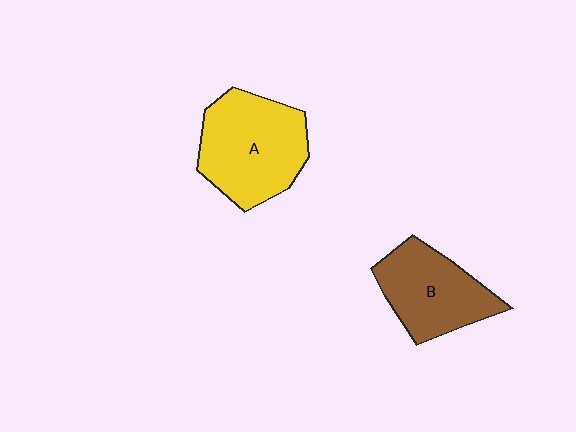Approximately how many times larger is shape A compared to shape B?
Approximately 1.2 times.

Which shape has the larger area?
Shape A (yellow).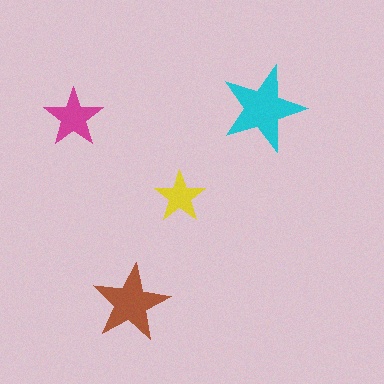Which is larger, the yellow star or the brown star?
The brown one.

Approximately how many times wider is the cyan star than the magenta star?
About 1.5 times wider.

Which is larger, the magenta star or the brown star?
The brown one.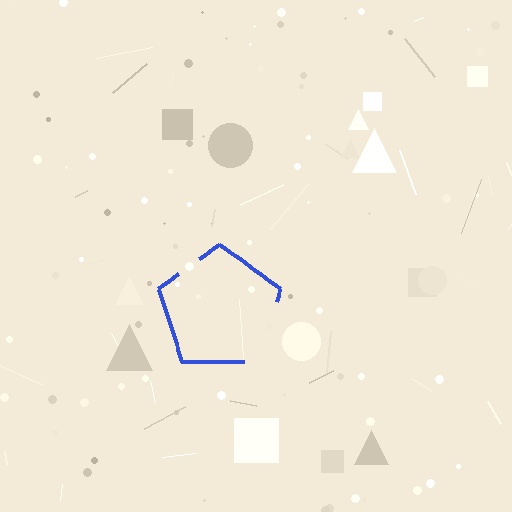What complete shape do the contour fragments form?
The contour fragments form a pentagon.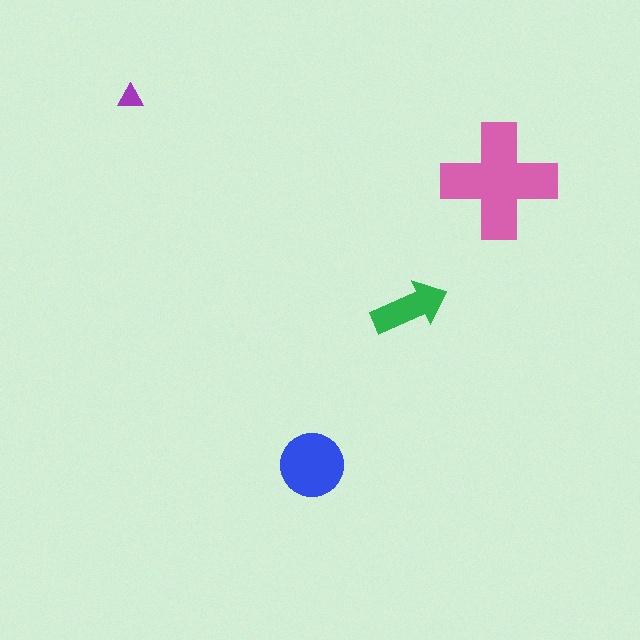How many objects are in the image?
There are 4 objects in the image.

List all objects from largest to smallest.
The pink cross, the blue circle, the green arrow, the purple triangle.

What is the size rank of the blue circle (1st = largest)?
2nd.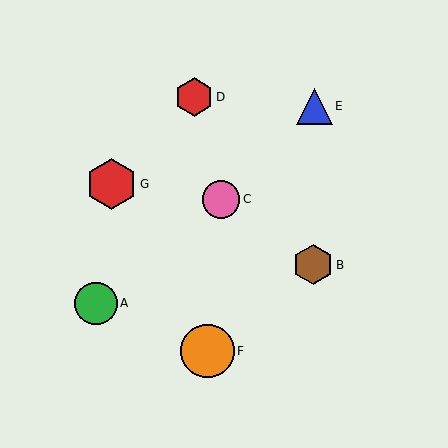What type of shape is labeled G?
Shape G is a red hexagon.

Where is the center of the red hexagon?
The center of the red hexagon is at (112, 184).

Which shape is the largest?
The orange circle (labeled F) is the largest.